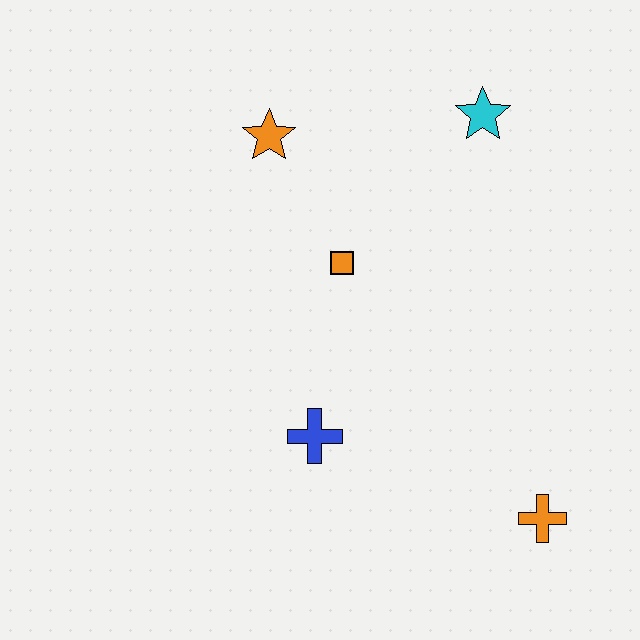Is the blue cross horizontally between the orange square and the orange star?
Yes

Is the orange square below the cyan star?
Yes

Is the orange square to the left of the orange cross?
Yes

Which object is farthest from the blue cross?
The cyan star is farthest from the blue cross.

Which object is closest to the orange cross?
The blue cross is closest to the orange cross.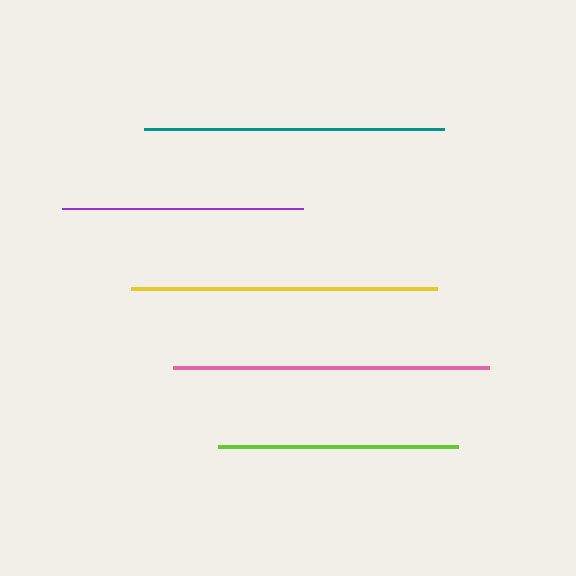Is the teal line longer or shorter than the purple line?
The teal line is longer than the purple line.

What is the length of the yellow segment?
The yellow segment is approximately 306 pixels long.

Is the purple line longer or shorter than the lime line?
The purple line is longer than the lime line.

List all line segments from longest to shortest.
From longest to shortest: pink, yellow, teal, purple, lime.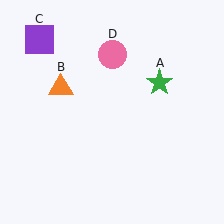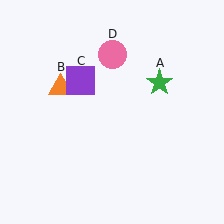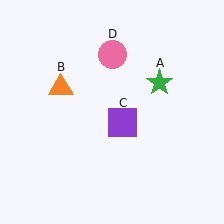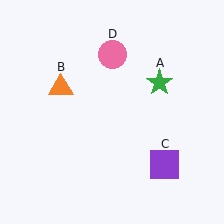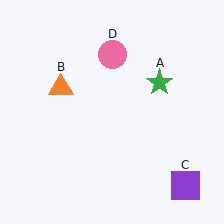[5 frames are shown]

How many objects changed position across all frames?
1 object changed position: purple square (object C).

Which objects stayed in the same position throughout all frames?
Green star (object A) and orange triangle (object B) and pink circle (object D) remained stationary.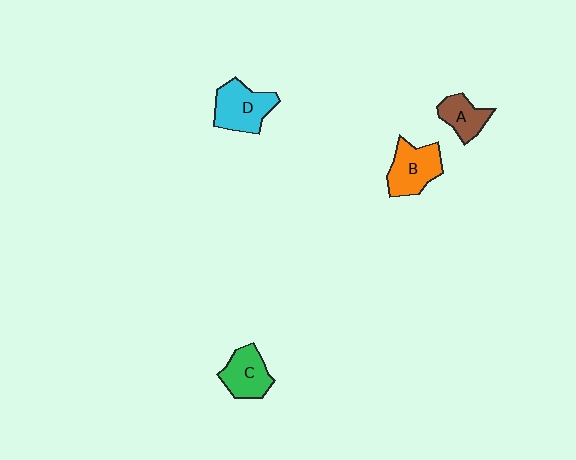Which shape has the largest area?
Shape D (cyan).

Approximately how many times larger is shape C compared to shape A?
Approximately 1.3 times.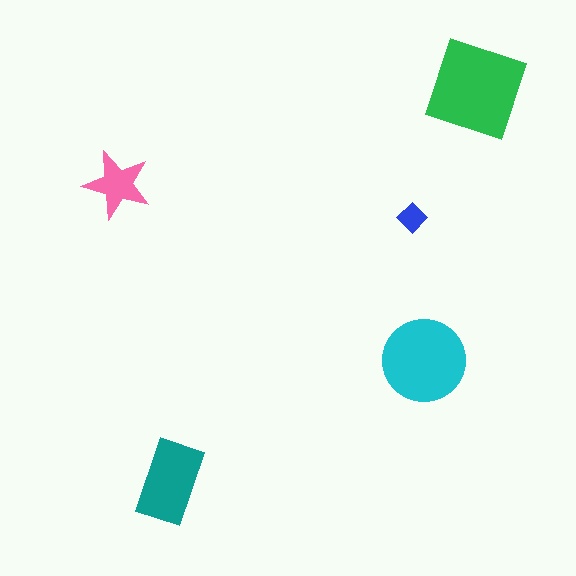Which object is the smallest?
The blue diamond.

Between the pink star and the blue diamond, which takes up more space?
The pink star.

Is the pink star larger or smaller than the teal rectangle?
Smaller.